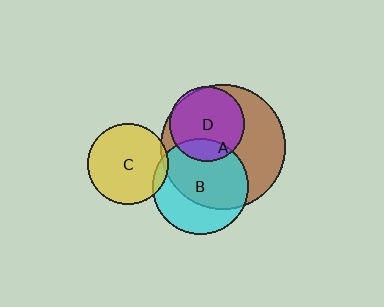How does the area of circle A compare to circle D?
Approximately 2.8 times.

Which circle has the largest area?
Circle A (brown).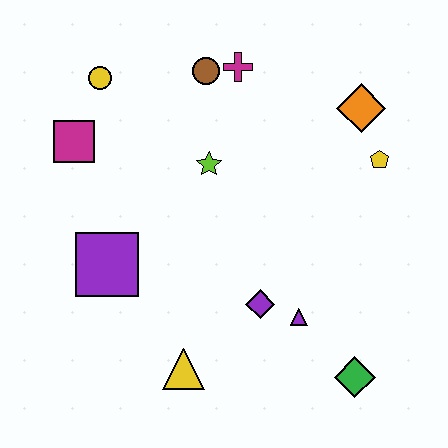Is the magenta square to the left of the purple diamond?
Yes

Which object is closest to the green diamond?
The purple triangle is closest to the green diamond.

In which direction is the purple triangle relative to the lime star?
The purple triangle is below the lime star.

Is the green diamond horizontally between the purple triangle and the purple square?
No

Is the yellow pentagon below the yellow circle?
Yes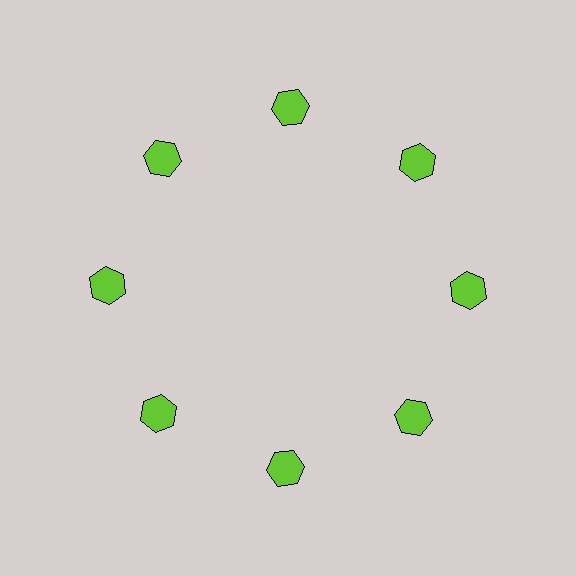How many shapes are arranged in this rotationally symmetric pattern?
There are 8 shapes, arranged in 8 groups of 1.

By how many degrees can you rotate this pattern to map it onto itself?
The pattern maps onto itself every 45 degrees of rotation.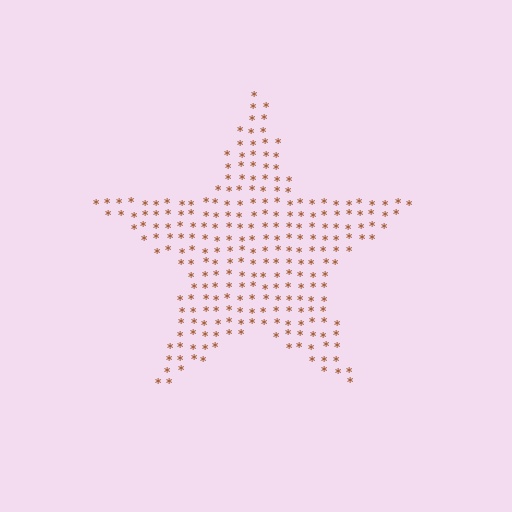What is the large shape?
The large shape is a star.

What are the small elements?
The small elements are asterisks.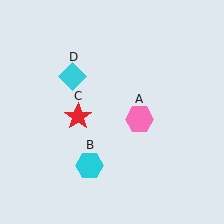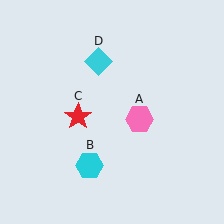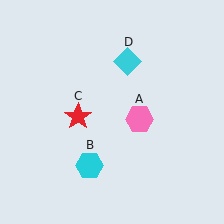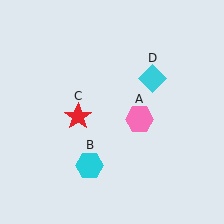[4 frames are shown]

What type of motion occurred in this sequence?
The cyan diamond (object D) rotated clockwise around the center of the scene.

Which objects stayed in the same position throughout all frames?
Pink hexagon (object A) and cyan hexagon (object B) and red star (object C) remained stationary.